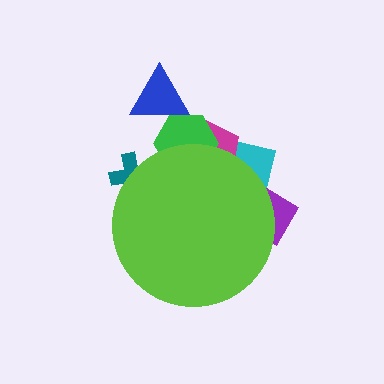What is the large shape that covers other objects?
A lime circle.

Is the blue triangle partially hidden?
No, the blue triangle is fully visible.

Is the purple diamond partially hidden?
Yes, the purple diamond is partially hidden behind the lime circle.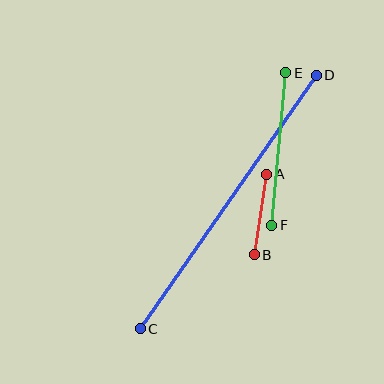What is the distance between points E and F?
The distance is approximately 153 pixels.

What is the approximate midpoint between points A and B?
The midpoint is at approximately (261, 215) pixels.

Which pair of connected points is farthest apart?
Points C and D are farthest apart.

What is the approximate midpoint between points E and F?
The midpoint is at approximately (279, 149) pixels.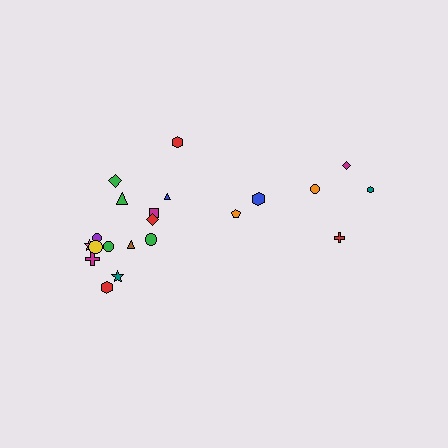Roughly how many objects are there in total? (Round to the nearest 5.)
Roughly 20 objects in total.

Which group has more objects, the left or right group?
The left group.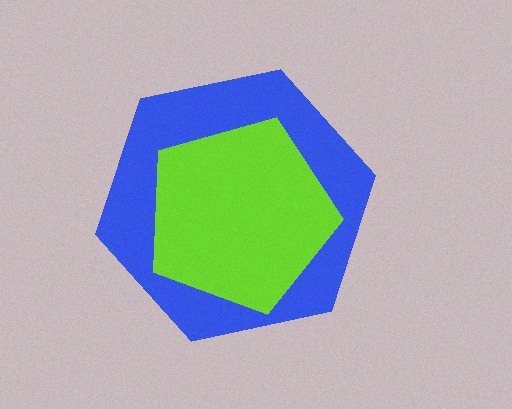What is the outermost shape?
The blue hexagon.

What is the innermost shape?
The lime pentagon.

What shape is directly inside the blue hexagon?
The lime pentagon.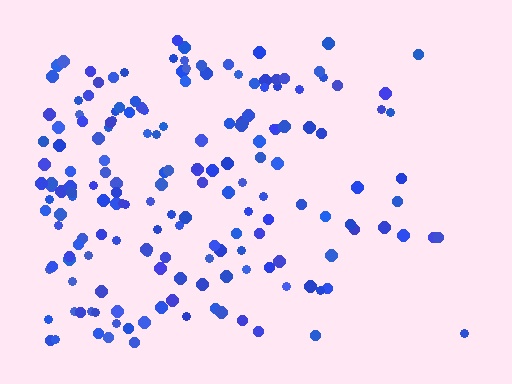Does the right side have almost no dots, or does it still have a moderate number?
Still a moderate number, just noticeably fewer than the left.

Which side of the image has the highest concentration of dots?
The left.